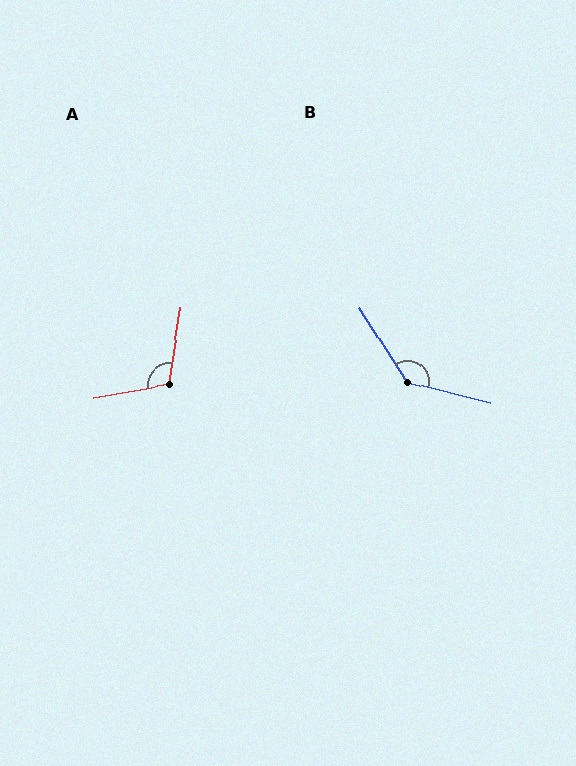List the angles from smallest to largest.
A (109°), B (137°).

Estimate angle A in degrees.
Approximately 109 degrees.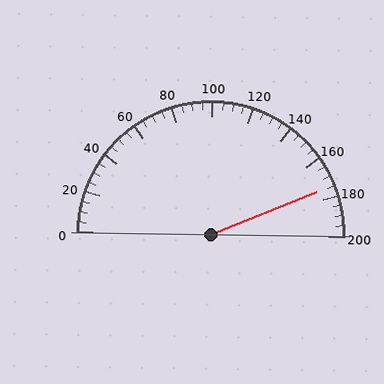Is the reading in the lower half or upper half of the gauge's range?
The reading is in the upper half of the range (0 to 200).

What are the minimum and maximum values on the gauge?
The gauge ranges from 0 to 200.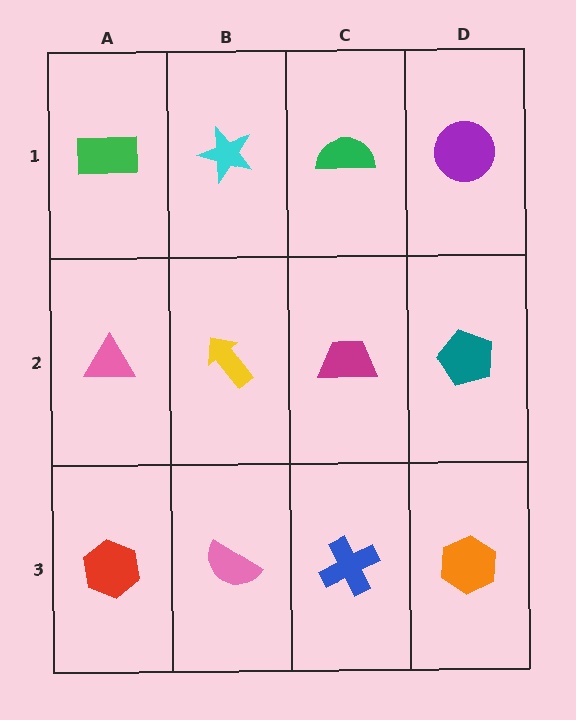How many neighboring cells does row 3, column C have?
3.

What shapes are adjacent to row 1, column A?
A pink triangle (row 2, column A), a cyan star (row 1, column B).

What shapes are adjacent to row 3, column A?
A pink triangle (row 2, column A), a pink semicircle (row 3, column B).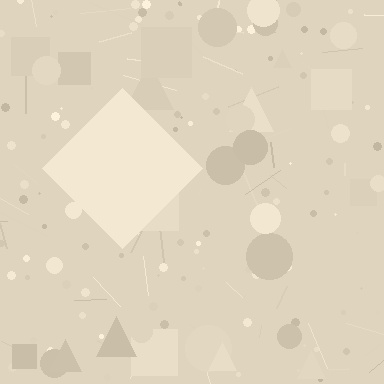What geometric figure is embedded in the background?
A diamond is embedded in the background.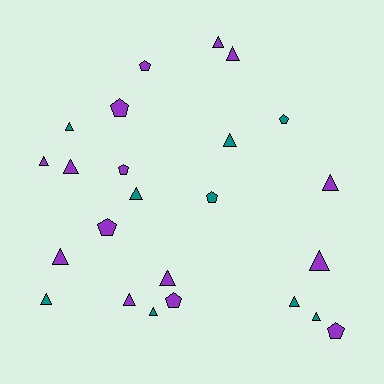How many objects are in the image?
There are 24 objects.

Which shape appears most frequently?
Triangle, with 16 objects.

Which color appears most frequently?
Purple, with 15 objects.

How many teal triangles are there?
There are 7 teal triangles.